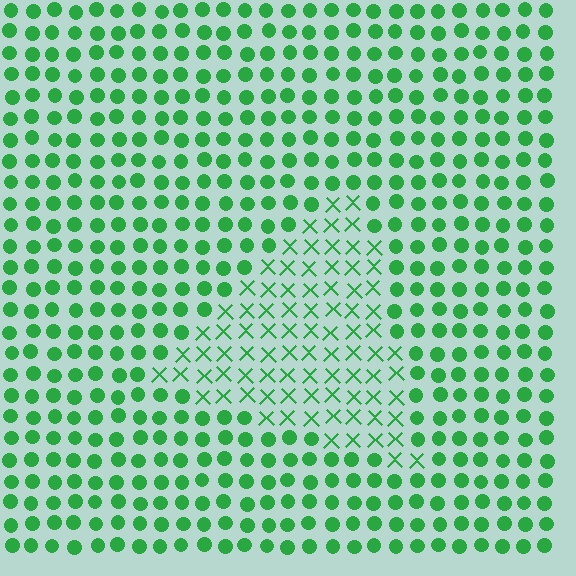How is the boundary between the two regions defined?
The boundary is defined by a change in element shape: X marks inside vs. circles outside. All elements share the same color and spacing.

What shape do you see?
I see a triangle.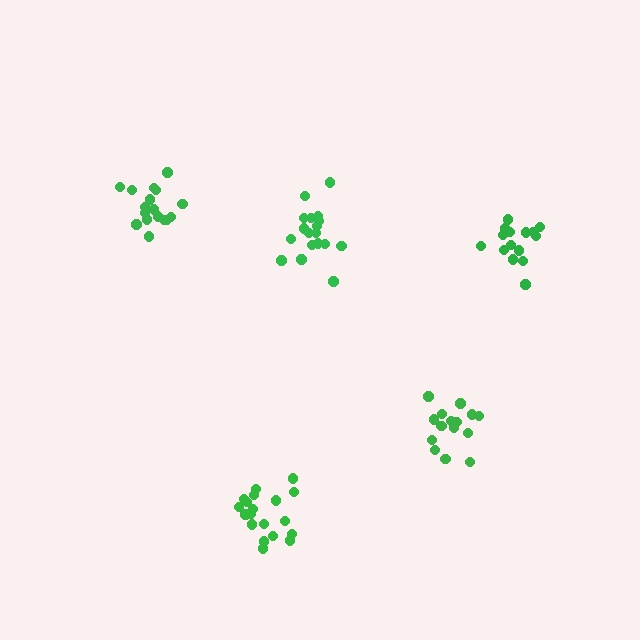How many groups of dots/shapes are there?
There are 5 groups.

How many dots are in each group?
Group 1: 17 dots, Group 2: 18 dots, Group 3: 15 dots, Group 4: 19 dots, Group 5: 15 dots (84 total).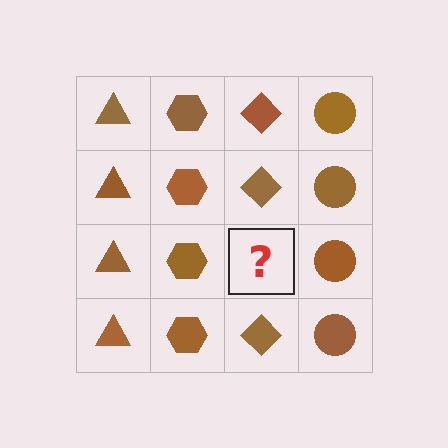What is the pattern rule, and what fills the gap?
The rule is that each column has a consistent shape. The gap should be filled with a brown diamond.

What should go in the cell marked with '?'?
The missing cell should contain a brown diamond.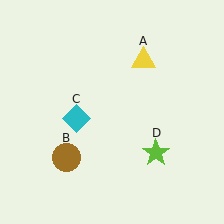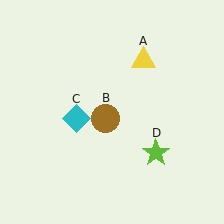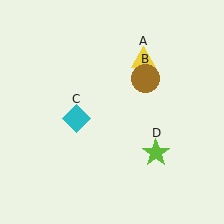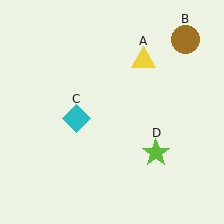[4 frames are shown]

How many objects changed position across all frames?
1 object changed position: brown circle (object B).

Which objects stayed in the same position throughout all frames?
Yellow triangle (object A) and cyan diamond (object C) and lime star (object D) remained stationary.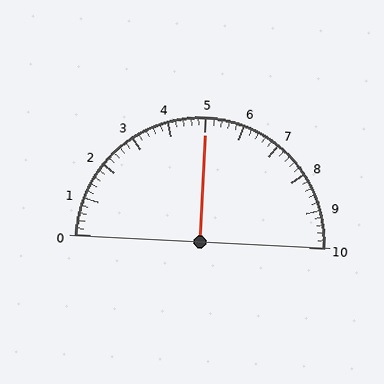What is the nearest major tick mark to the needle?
The nearest major tick mark is 5.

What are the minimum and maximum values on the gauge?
The gauge ranges from 0 to 10.